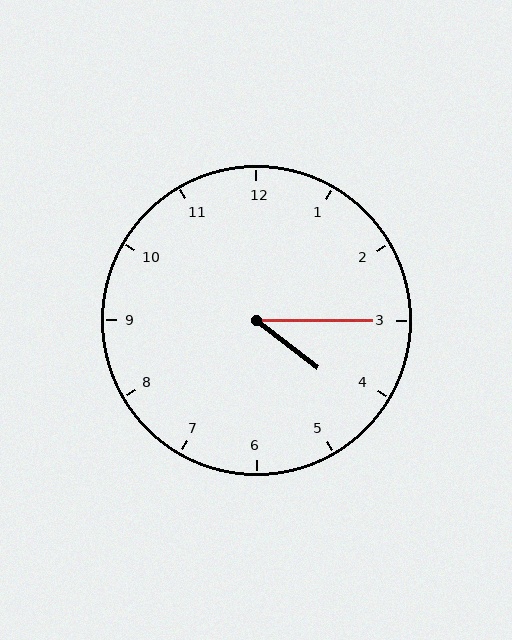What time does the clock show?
4:15.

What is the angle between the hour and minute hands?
Approximately 38 degrees.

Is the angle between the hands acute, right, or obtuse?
It is acute.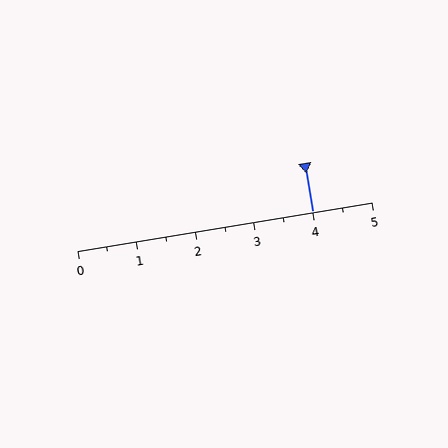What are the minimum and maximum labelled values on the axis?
The axis runs from 0 to 5.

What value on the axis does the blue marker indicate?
The marker indicates approximately 4.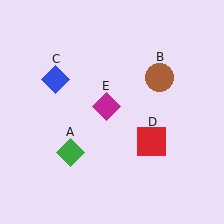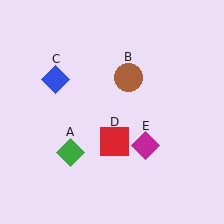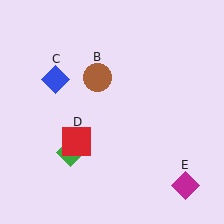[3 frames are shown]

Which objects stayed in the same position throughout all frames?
Green diamond (object A) and blue diamond (object C) remained stationary.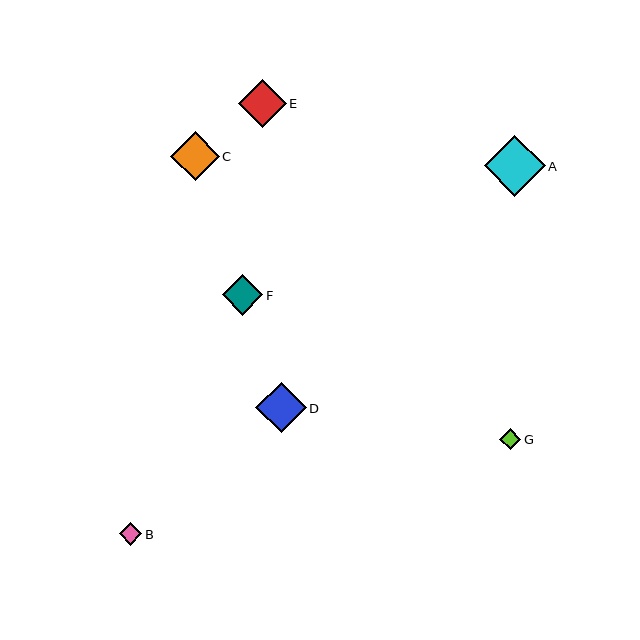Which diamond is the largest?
Diamond A is the largest with a size of approximately 61 pixels.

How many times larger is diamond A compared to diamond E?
Diamond A is approximately 1.3 times the size of diamond E.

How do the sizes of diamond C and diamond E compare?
Diamond C and diamond E are approximately the same size.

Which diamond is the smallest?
Diamond G is the smallest with a size of approximately 21 pixels.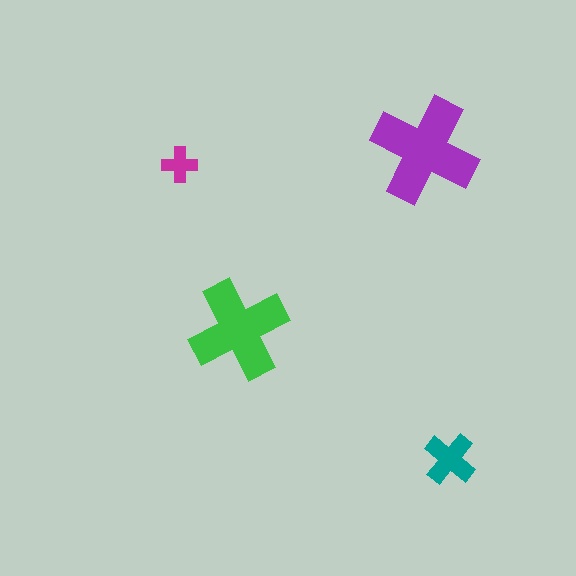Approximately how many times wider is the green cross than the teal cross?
About 2 times wider.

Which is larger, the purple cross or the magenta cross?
The purple one.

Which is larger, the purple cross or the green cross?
The purple one.